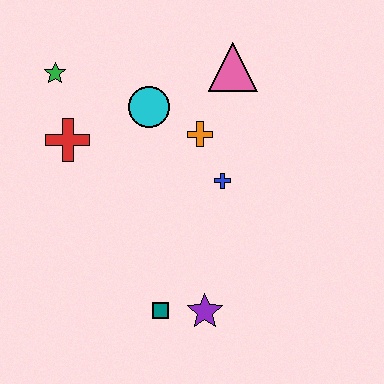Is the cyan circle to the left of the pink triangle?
Yes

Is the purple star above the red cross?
No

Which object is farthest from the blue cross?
The green star is farthest from the blue cross.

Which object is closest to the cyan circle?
The orange cross is closest to the cyan circle.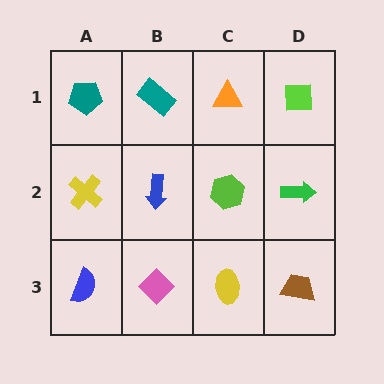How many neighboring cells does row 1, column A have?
2.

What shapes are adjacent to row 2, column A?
A teal pentagon (row 1, column A), a blue semicircle (row 3, column A), a blue arrow (row 2, column B).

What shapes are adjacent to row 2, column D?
A lime square (row 1, column D), a brown trapezoid (row 3, column D), a lime hexagon (row 2, column C).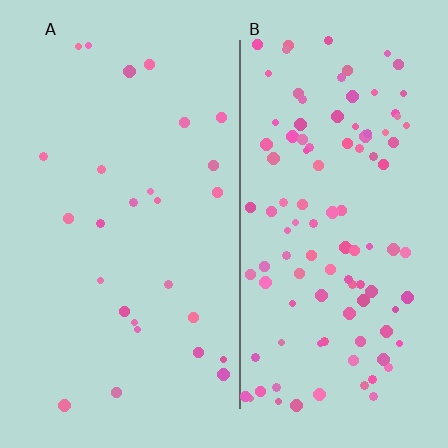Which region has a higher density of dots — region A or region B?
B (the right).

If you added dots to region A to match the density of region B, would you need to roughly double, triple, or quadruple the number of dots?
Approximately quadruple.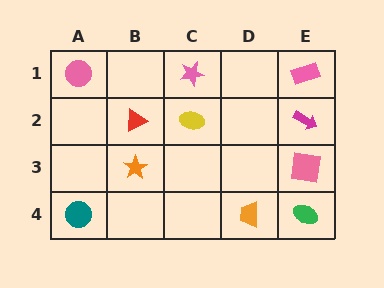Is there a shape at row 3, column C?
No, that cell is empty.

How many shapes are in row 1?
3 shapes.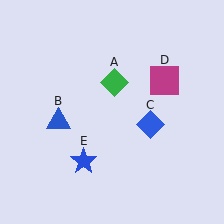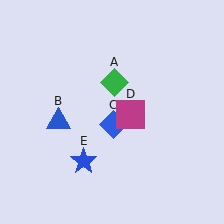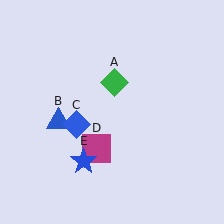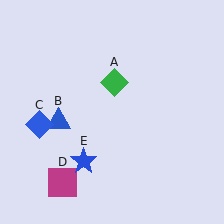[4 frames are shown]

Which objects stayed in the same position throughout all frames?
Green diamond (object A) and blue triangle (object B) and blue star (object E) remained stationary.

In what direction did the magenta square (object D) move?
The magenta square (object D) moved down and to the left.